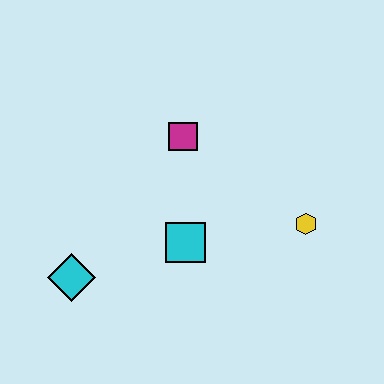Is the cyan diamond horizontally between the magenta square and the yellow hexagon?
No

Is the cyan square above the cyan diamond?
Yes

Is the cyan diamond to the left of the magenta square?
Yes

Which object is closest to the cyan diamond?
The cyan square is closest to the cyan diamond.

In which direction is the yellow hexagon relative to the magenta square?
The yellow hexagon is to the right of the magenta square.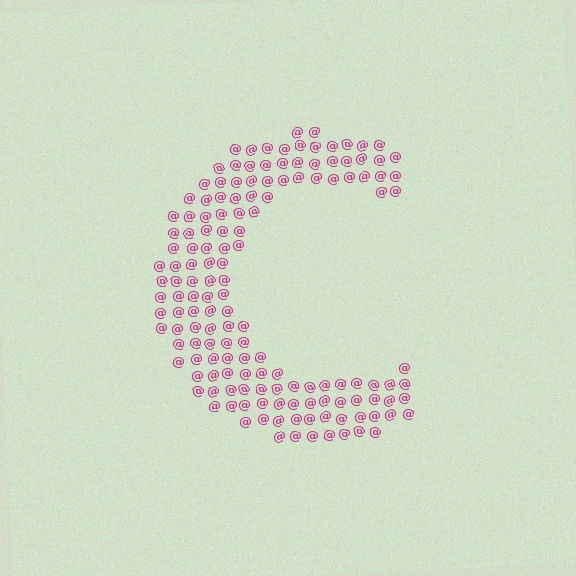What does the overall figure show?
The overall figure shows the letter C.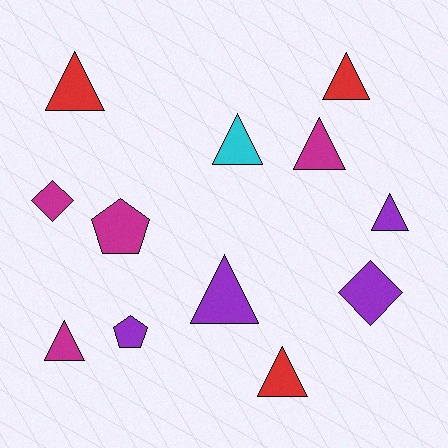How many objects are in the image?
There are 12 objects.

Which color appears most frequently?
Purple, with 4 objects.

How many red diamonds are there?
There are no red diamonds.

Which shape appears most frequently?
Triangle, with 8 objects.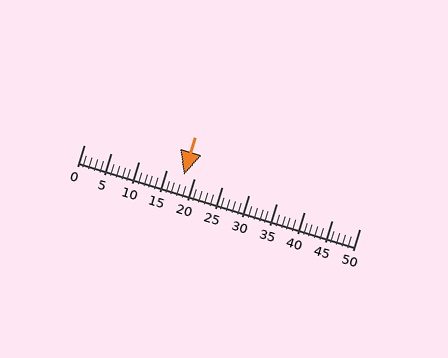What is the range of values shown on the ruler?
The ruler shows values from 0 to 50.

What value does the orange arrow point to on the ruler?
The orange arrow points to approximately 18.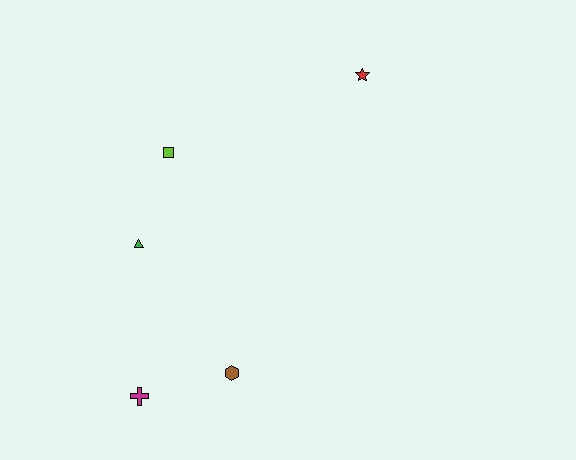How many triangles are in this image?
There is 1 triangle.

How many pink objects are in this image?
There are no pink objects.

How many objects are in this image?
There are 5 objects.